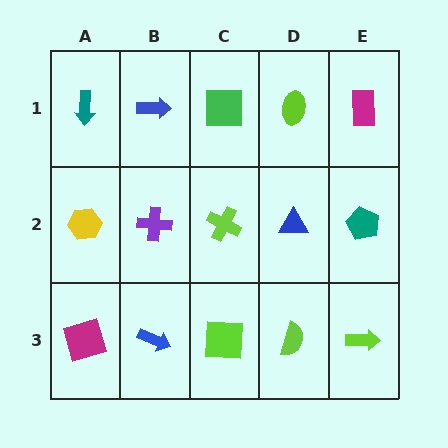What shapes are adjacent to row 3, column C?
A lime cross (row 2, column C), a blue arrow (row 3, column B), a lime semicircle (row 3, column D).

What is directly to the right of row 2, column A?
A purple cross.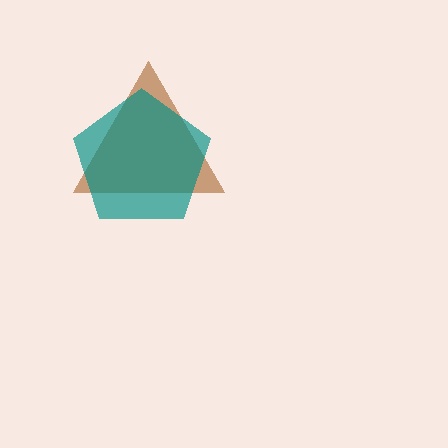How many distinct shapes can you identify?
There are 2 distinct shapes: a brown triangle, a teal pentagon.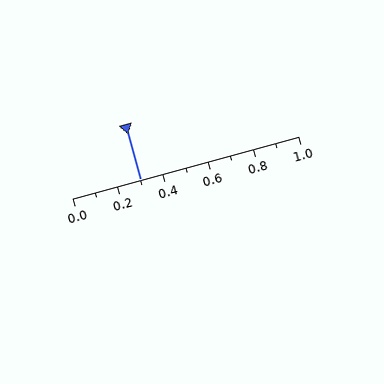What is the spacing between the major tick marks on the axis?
The major ticks are spaced 0.2 apart.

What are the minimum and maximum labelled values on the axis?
The axis runs from 0.0 to 1.0.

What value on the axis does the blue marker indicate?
The marker indicates approximately 0.3.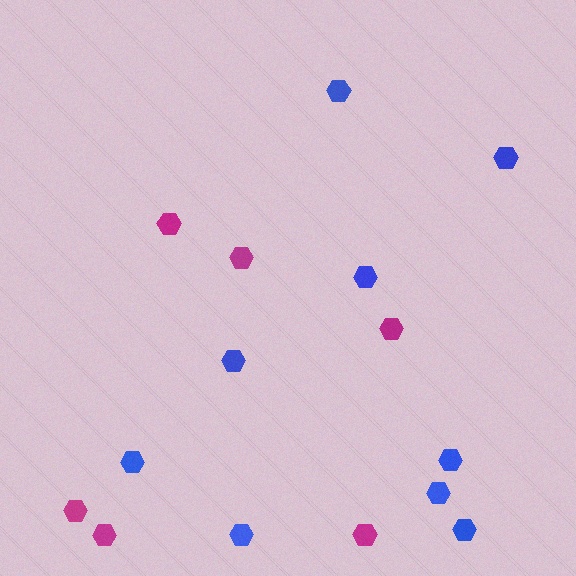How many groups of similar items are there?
There are 2 groups: one group of magenta hexagons (6) and one group of blue hexagons (9).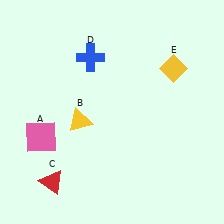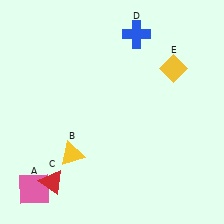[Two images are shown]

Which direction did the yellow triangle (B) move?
The yellow triangle (B) moved down.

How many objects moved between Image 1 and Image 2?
3 objects moved between the two images.